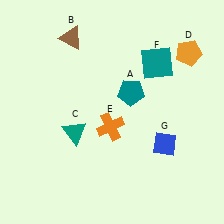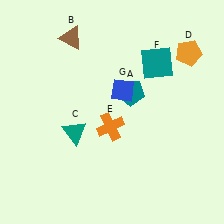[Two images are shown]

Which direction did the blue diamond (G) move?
The blue diamond (G) moved up.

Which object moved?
The blue diamond (G) moved up.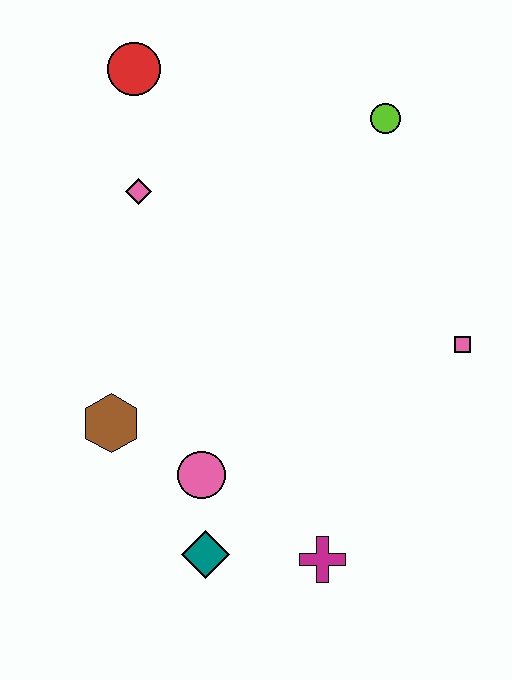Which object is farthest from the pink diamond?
The magenta cross is farthest from the pink diamond.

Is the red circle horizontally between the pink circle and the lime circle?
No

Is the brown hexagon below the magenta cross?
No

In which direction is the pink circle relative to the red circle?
The pink circle is below the red circle.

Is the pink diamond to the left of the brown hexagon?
No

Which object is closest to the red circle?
The pink diamond is closest to the red circle.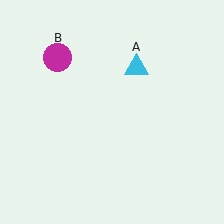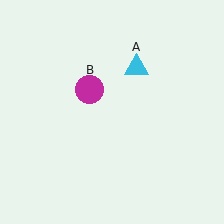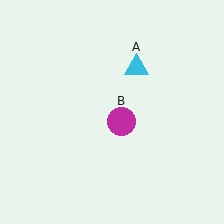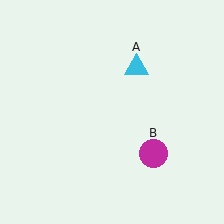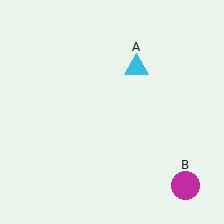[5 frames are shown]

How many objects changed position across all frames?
1 object changed position: magenta circle (object B).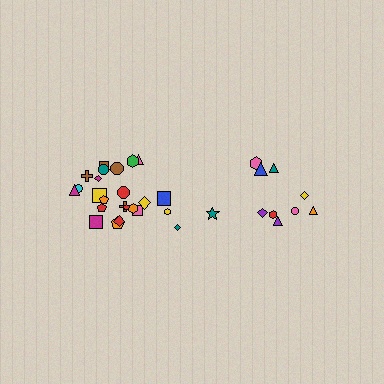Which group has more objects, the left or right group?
The left group.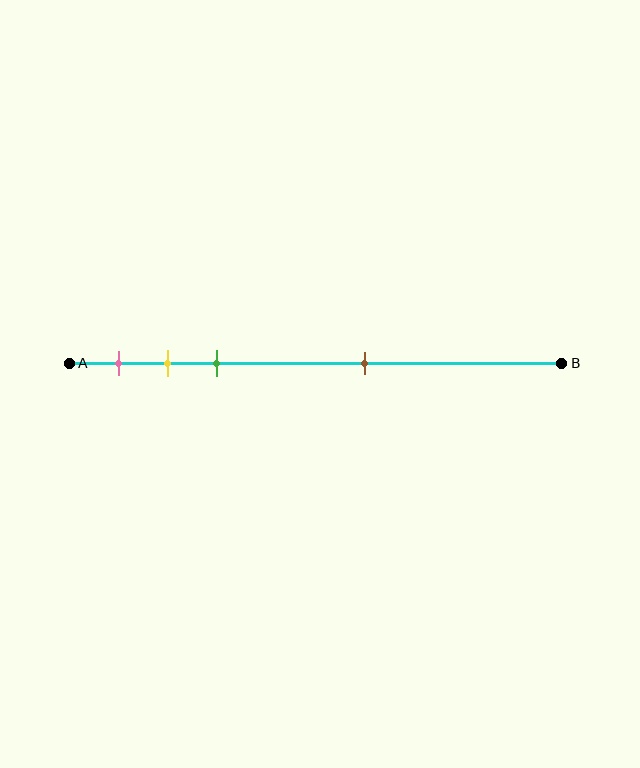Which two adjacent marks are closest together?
The yellow and green marks are the closest adjacent pair.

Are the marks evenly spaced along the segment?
No, the marks are not evenly spaced.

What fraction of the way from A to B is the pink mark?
The pink mark is approximately 10% (0.1) of the way from A to B.